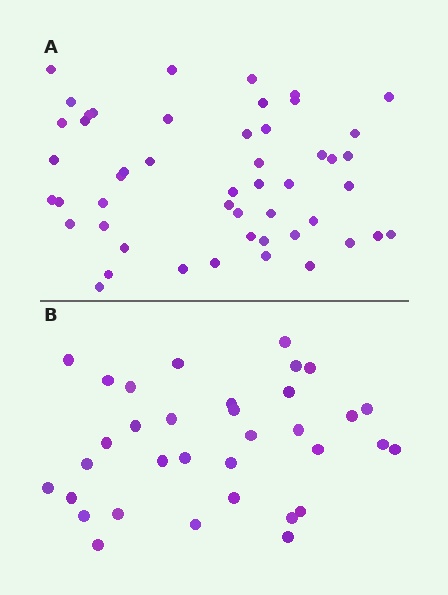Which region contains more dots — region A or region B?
Region A (the top region) has more dots.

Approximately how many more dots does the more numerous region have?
Region A has approximately 15 more dots than region B.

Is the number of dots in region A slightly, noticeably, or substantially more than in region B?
Region A has substantially more. The ratio is roughly 1.5 to 1.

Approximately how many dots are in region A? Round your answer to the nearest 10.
About 50 dots.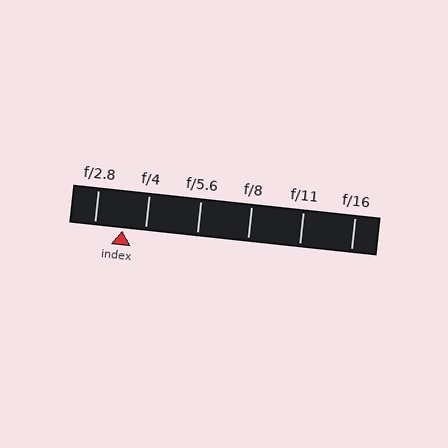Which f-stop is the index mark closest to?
The index mark is closest to f/4.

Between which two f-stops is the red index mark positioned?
The index mark is between f/2.8 and f/4.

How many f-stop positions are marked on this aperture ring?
There are 6 f-stop positions marked.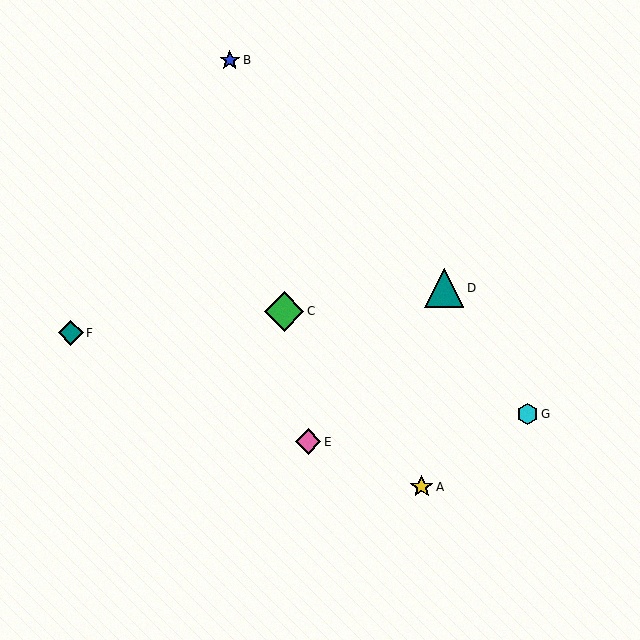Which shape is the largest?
The green diamond (labeled C) is the largest.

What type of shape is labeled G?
Shape G is a cyan hexagon.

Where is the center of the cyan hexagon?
The center of the cyan hexagon is at (527, 414).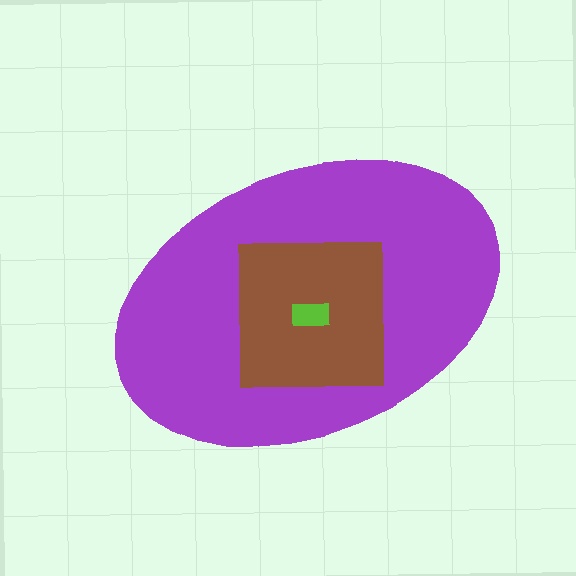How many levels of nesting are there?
3.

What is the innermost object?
The lime rectangle.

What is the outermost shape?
The purple ellipse.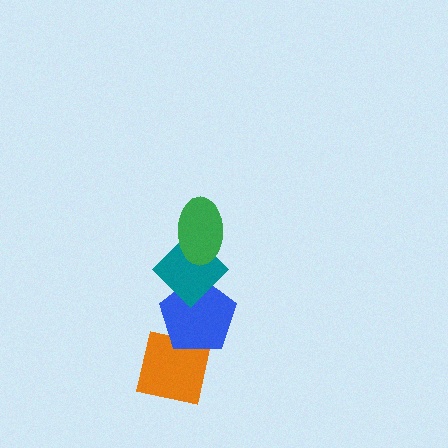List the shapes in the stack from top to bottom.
From top to bottom: the green ellipse, the teal diamond, the blue pentagon, the orange square.